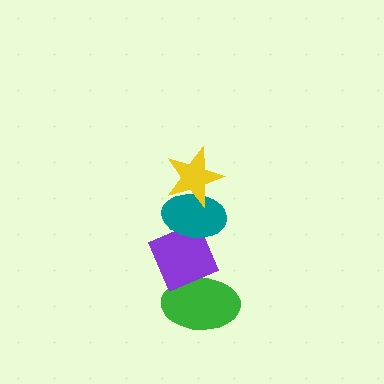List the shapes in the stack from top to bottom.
From top to bottom: the yellow star, the teal ellipse, the purple diamond, the green ellipse.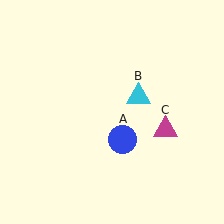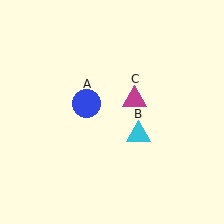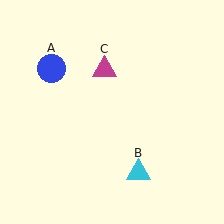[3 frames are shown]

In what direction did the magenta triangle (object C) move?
The magenta triangle (object C) moved up and to the left.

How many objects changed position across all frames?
3 objects changed position: blue circle (object A), cyan triangle (object B), magenta triangle (object C).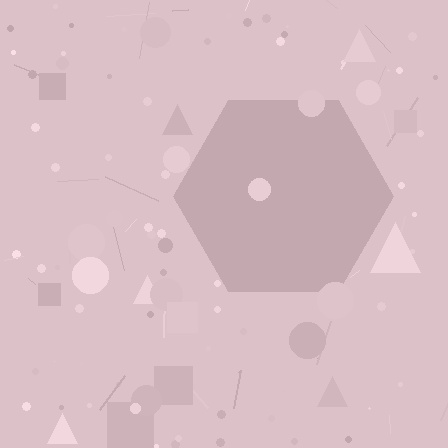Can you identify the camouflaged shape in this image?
The camouflaged shape is a hexagon.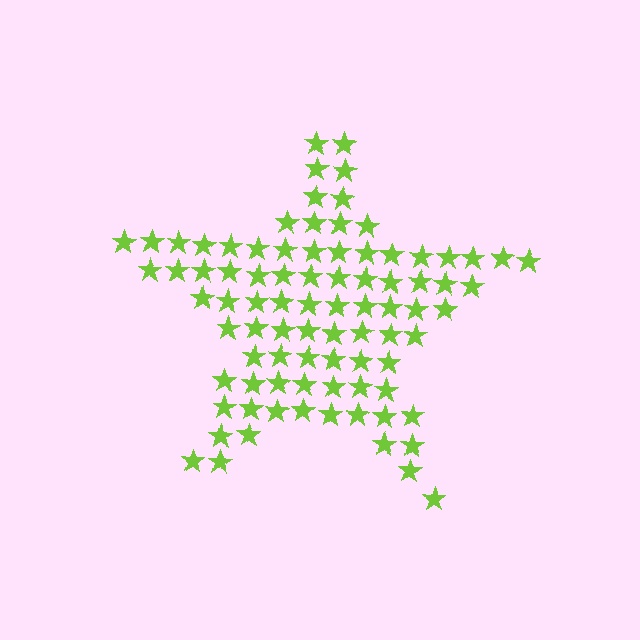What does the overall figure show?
The overall figure shows a star.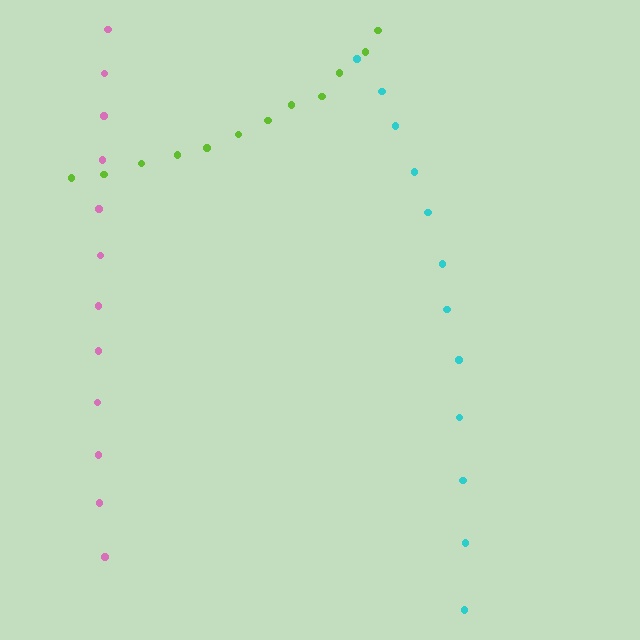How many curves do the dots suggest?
There are 3 distinct paths.